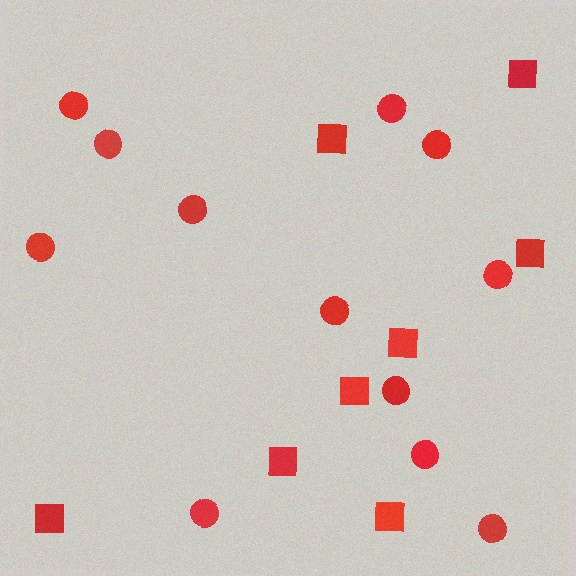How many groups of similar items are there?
There are 2 groups: one group of circles (12) and one group of squares (8).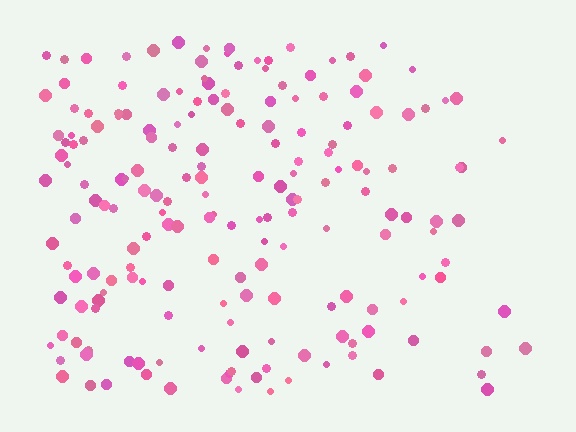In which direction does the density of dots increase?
From right to left, with the left side densest.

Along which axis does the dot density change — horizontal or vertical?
Horizontal.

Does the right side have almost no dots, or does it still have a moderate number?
Still a moderate number, just noticeably fewer than the left.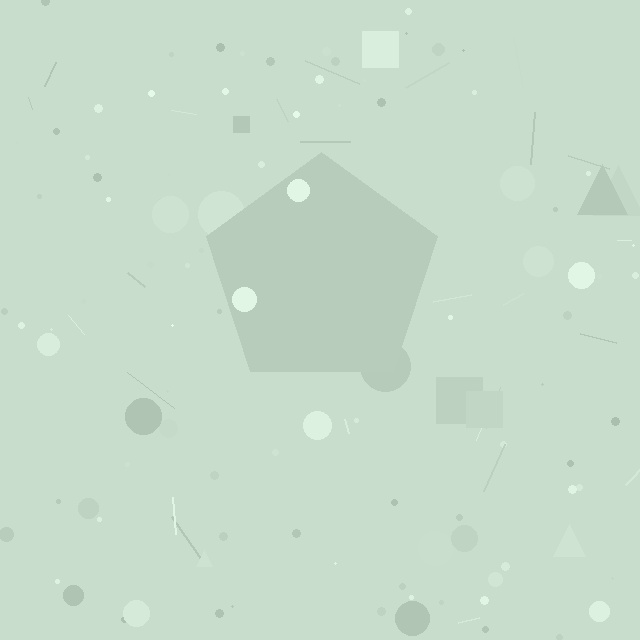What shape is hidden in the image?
A pentagon is hidden in the image.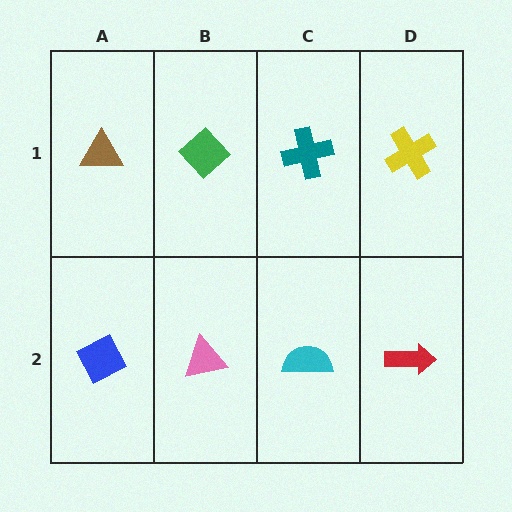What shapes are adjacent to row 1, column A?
A blue diamond (row 2, column A), a green diamond (row 1, column B).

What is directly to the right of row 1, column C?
A yellow cross.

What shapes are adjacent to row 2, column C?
A teal cross (row 1, column C), a pink triangle (row 2, column B), a red arrow (row 2, column D).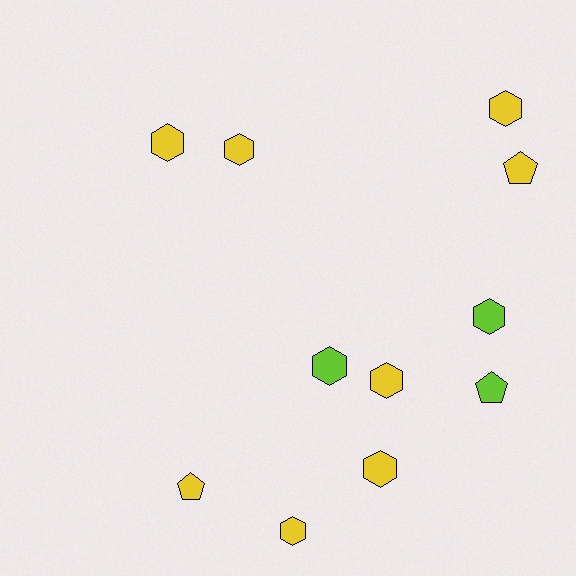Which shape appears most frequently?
Hexagon, with 8 objects.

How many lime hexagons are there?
There are 2 lime hexagons.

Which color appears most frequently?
Yellow, with 8 objects.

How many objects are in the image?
There are 11 objects.